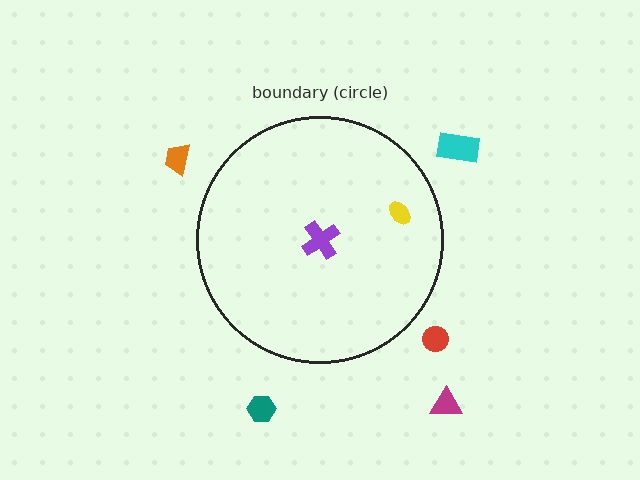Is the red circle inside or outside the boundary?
Outside.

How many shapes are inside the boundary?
2 inside, 5 outside.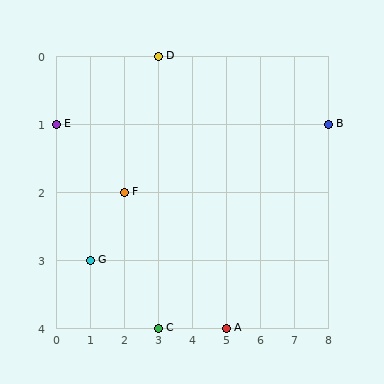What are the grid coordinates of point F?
Point F is at grid coordinates (2, 2).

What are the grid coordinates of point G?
Point G is at grid coordinates (1, 3).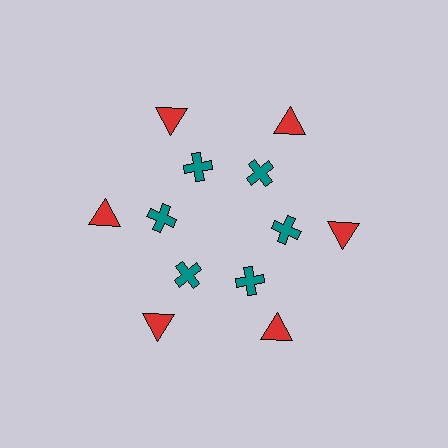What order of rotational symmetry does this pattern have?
This pattern has 6-fold rotational symmetry.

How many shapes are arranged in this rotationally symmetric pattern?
There are 12 shapes, arranged in 6 groups of 2.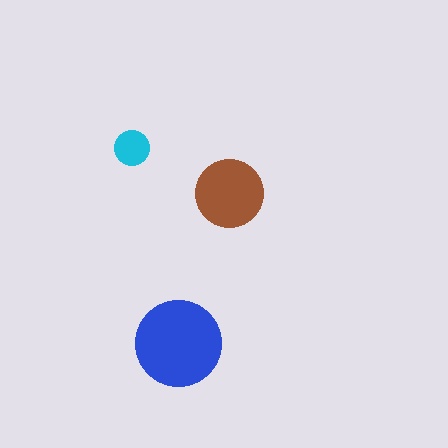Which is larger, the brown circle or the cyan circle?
The brown one.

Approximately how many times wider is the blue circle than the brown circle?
About 1.5 times wider.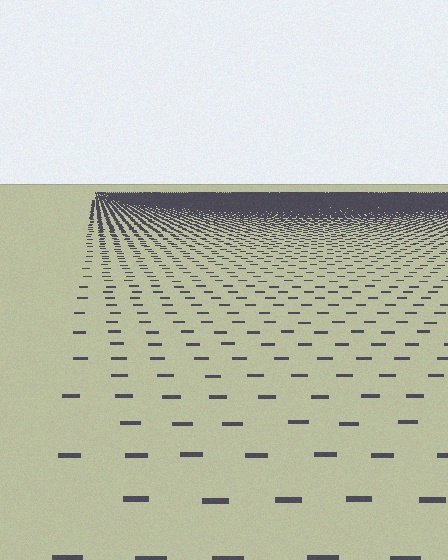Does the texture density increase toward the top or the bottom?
Density increases toward the top.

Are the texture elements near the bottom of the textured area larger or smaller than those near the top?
Larger. Near the bottom, elements are closer to the viewer and appear at a bigger on-screen size.